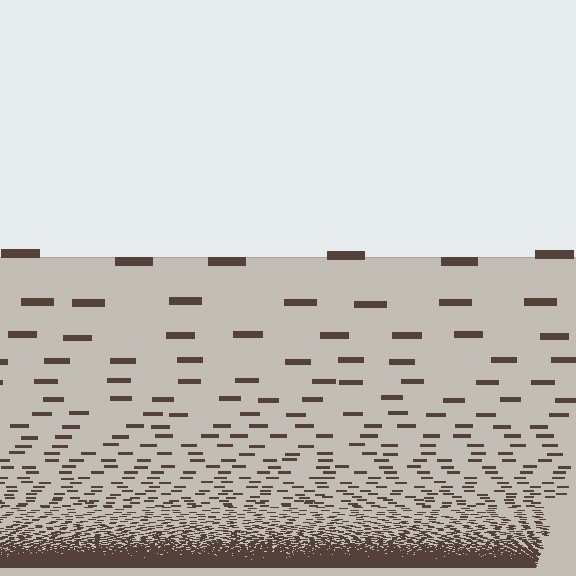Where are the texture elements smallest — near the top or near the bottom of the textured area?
Near the bottom.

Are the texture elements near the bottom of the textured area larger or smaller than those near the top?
Smaller. The gradient is inverted — elements near the bottom are smaller and denser.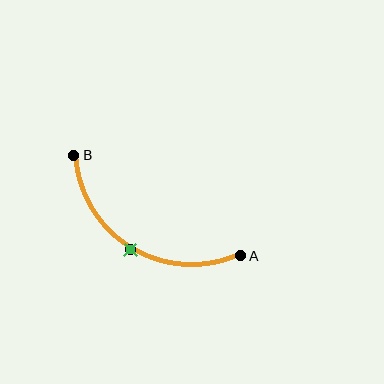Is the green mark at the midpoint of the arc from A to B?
Yes. The green mark lies on the arc at equal arc-length from both A and B — it is the arc midpoint.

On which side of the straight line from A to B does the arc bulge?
The arc bulges below the straight line connecting A and B.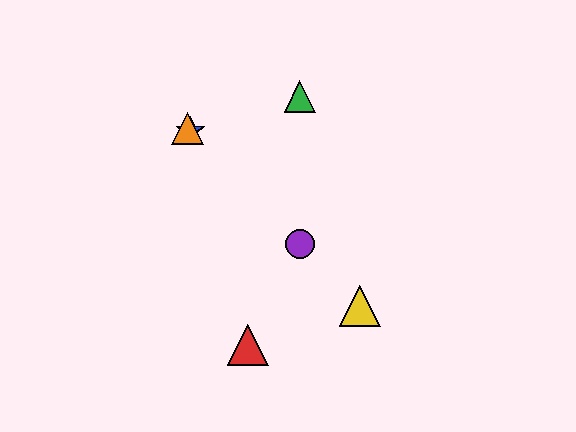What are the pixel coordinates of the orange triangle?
The orange triangle is at (187, 128).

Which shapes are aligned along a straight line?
The blue star, the yellow triangle, the purple circle, the orange triangle are aligned along a straight line.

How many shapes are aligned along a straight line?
4 shapes (the blue star, the yellow triangle, the purple circle, the orange triangle) are aligned along a straight line.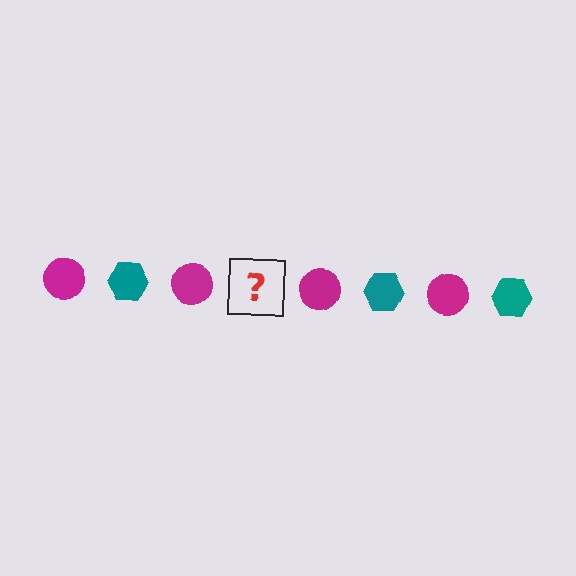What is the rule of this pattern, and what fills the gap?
The rule is that the pattern alternates between magenta circle and teal hexagon. The gap should be filled with a teal hexagon.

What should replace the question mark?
The question mark should be replaced with a teal hexagon.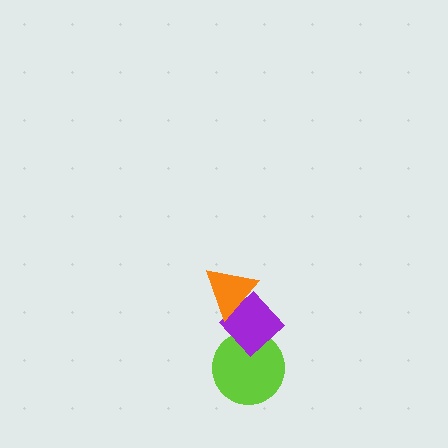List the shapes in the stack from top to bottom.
From top to bottom: the orange triangle, the purple diamond, the lime circle.